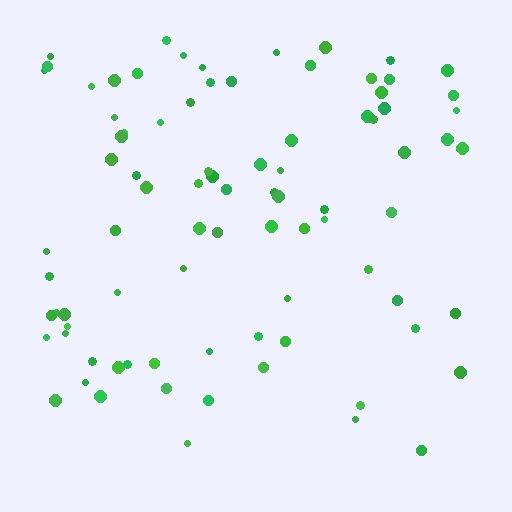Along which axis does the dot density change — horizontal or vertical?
Vertical.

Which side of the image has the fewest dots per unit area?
The bottom.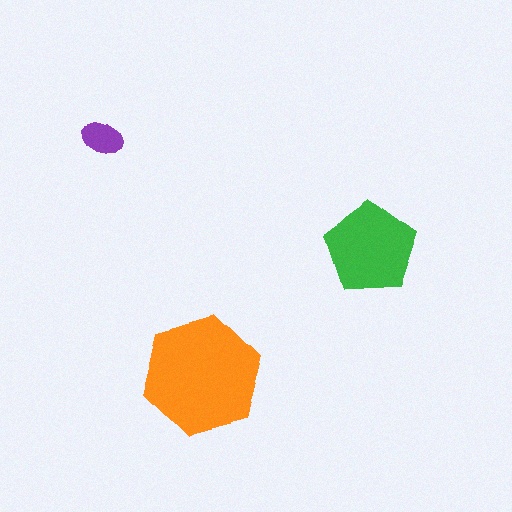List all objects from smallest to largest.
The purple ellipse, the green pentagon, the orange hexagon.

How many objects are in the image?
There are 3 objects in the image.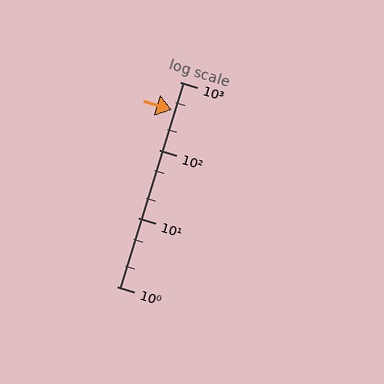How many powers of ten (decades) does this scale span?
The scale spans 3 decades, from 1 to 1000.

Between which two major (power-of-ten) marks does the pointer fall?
The pointer is between 100 and 1000.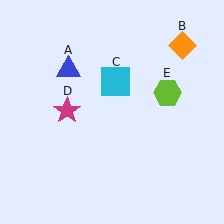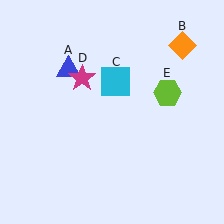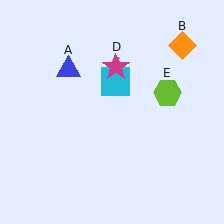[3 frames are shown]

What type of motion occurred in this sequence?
The magenta star (object D) rotated clockwise around the center of the scene.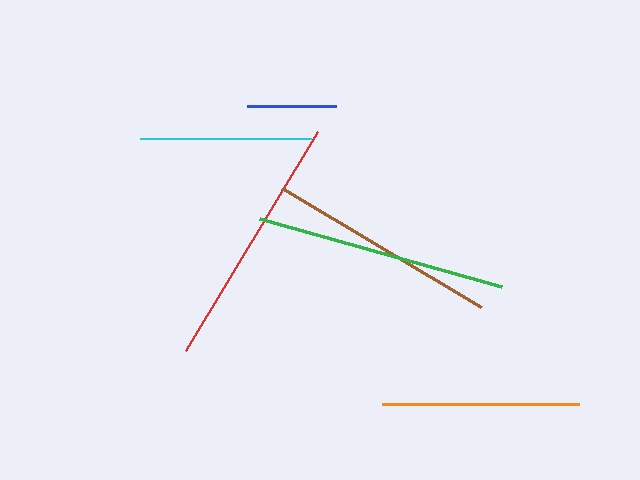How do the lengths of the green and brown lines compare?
The green and brown lines are approximately the same length.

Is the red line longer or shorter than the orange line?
The red line is longer than the orange line.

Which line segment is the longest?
The red line is the longest at approximately 256 pixels.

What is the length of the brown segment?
The brown segment is approximately 233 pixels long.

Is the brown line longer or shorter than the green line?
The green line is longer than the brown line.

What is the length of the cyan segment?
The cyan segment is approximately 171 pixels long.